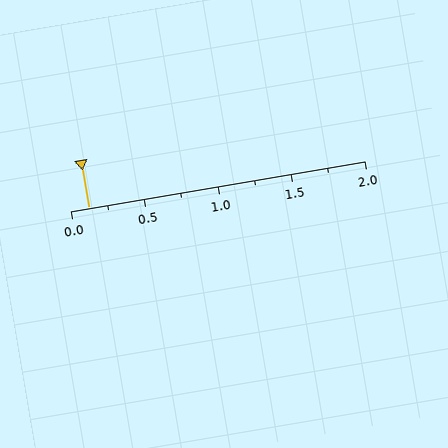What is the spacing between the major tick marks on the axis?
The major ticks are spaced 0.5 apart.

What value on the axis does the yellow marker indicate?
The marker indicates approximately 0.12.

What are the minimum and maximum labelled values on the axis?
The axis runs from 0.0 to 2.0.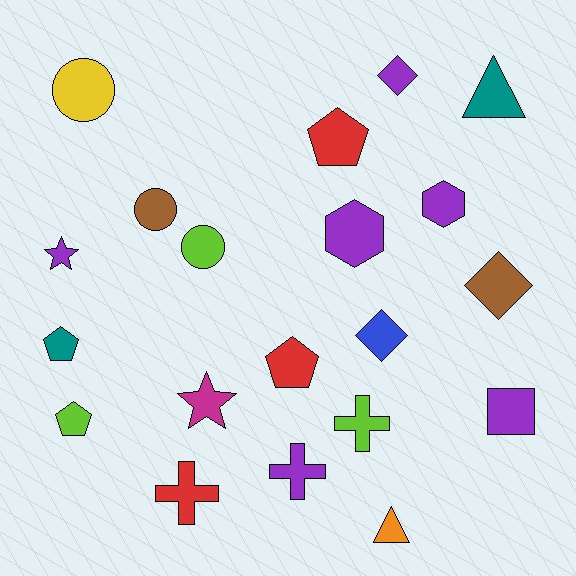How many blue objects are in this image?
There is 1 blue object.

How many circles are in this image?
There are 3 circles.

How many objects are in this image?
There are 20 objects.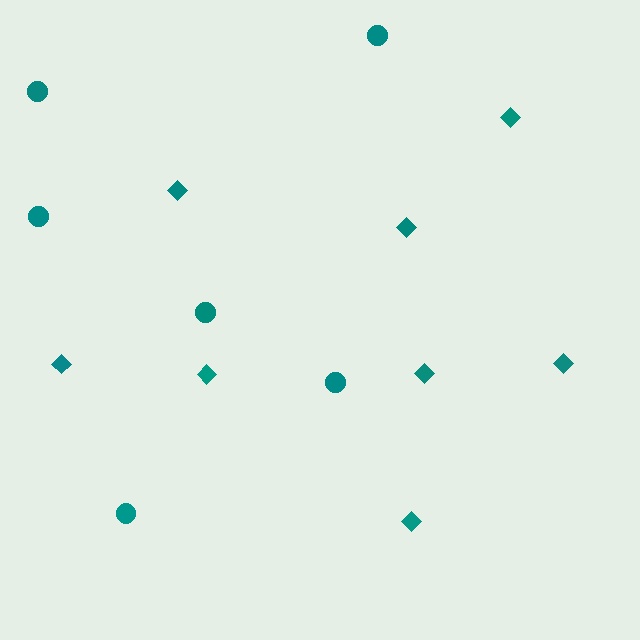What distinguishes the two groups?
There are 2 groups: one group of diamonds (8) and one group of circles (6).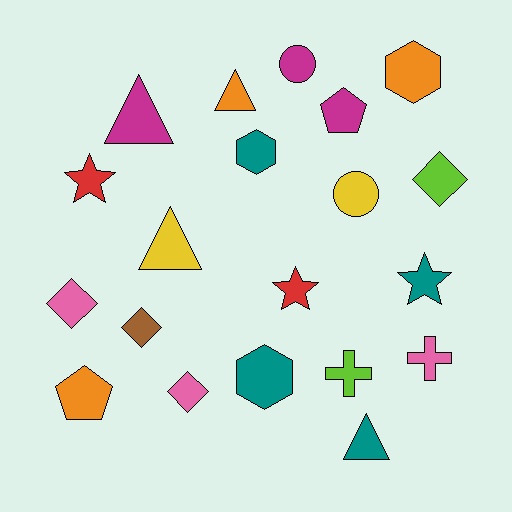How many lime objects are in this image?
There are 2 lime objects.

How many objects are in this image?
There are 20 objects.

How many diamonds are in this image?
There are 4 diamonds.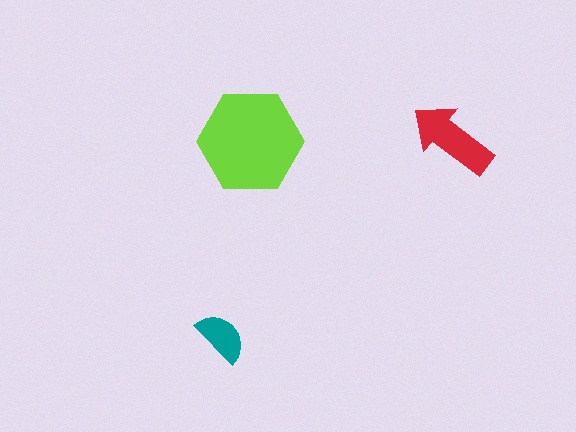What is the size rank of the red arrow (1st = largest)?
2nd.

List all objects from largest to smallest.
The lime hexagon, the red arrow, the teal semicircle.